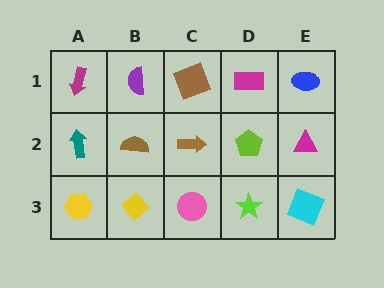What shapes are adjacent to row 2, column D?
A magenta rectangle (row 1, column D), a lime star (row 3, column D), a brown arrow (row 2, column C), a magenta triangle (row 2, column E).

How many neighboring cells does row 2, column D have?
4.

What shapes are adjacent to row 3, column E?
A magenta triangle (row 2, column E), a lime star (row 3, column D).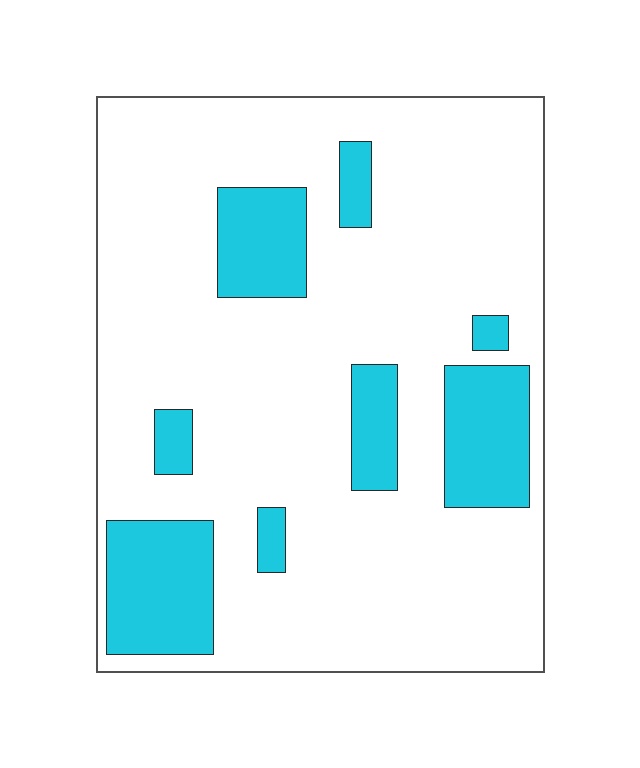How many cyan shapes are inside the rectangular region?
8.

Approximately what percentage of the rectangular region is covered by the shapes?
Approximately 20%.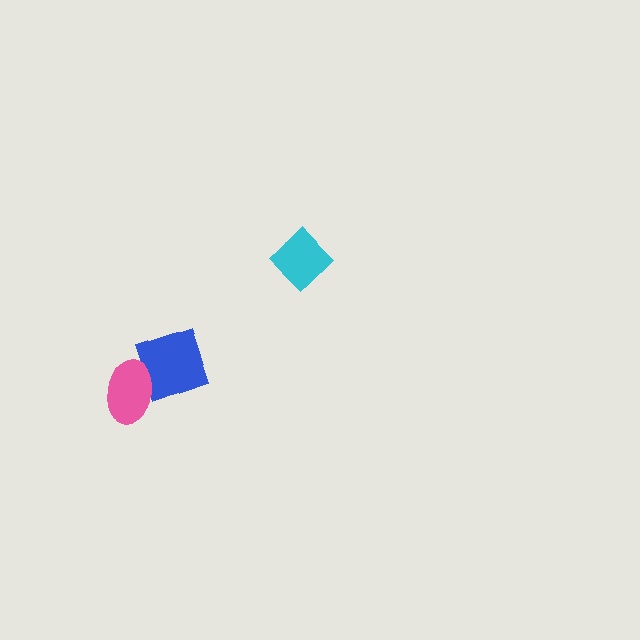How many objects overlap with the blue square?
1 object overlaps with the blue square.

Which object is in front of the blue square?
The pink ellipse is in front of the blue square.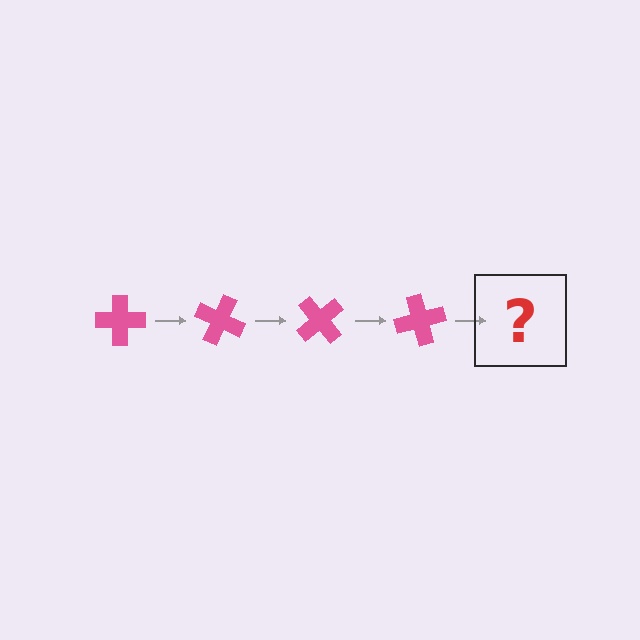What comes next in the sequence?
The next element should be a pink cross rotated 100 degrees.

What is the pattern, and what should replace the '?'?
The pattern is that the cross rotates 25 degrees each step. The '?' should be a pink cross rotated 100 degrees.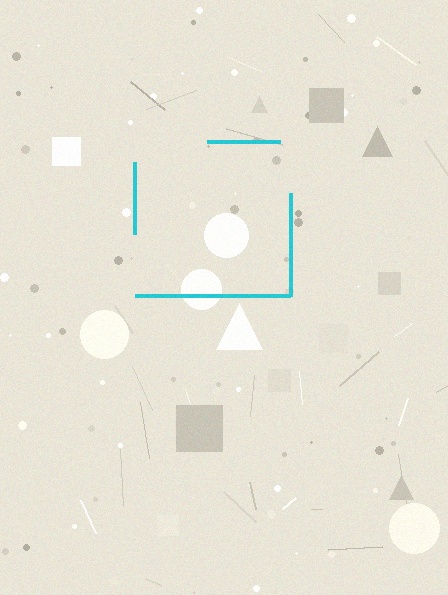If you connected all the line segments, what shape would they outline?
They would outline a square.